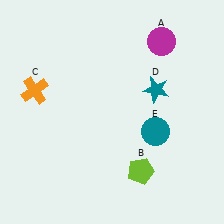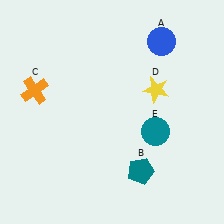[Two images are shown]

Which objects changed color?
A changed from magenta to blue. B changed from lime to teal. D changed from teal to yellow.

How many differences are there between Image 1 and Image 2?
There are 3 differences between the two images.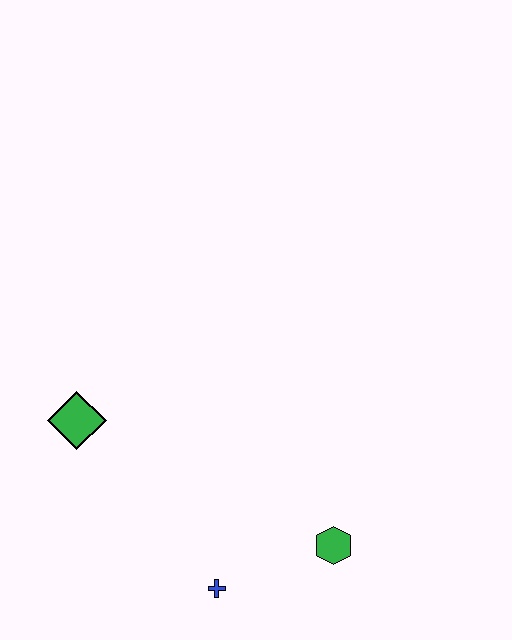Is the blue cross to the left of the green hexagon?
Yes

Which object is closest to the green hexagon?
The blue cross is closest to the green hexagon.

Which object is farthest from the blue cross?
The green diamond is farthest from the blue cross.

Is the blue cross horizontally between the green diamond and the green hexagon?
Yes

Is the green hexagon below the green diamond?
Yes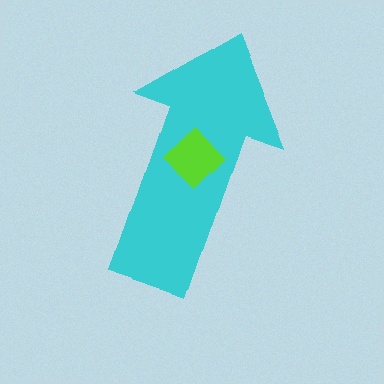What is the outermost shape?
The cyan arrow.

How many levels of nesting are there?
2.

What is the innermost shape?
The lime diamond.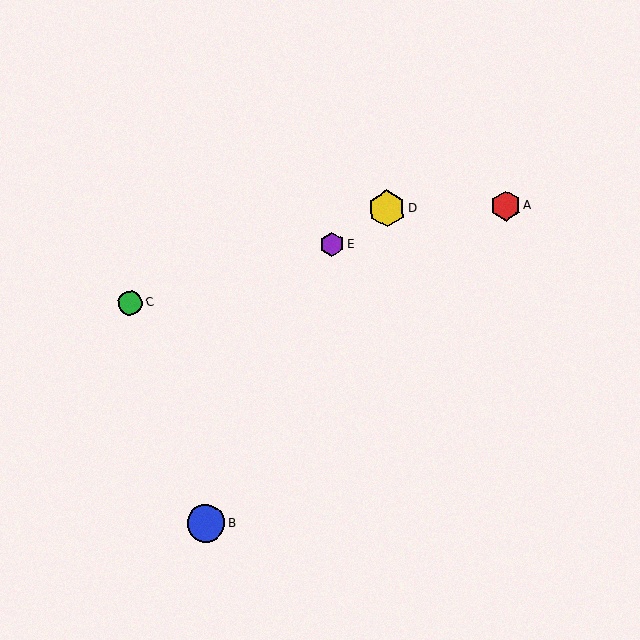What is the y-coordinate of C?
Object C is at y≈303.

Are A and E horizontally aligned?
No, A is at y≈206 and E is at y≈244.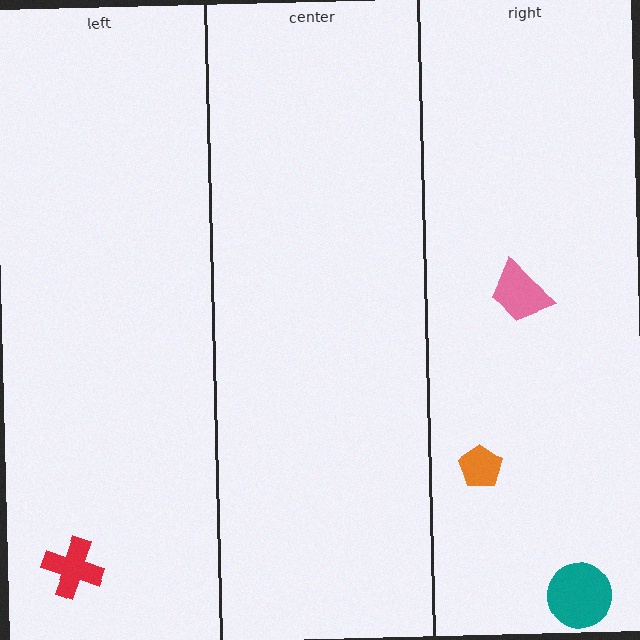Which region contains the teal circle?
The right region.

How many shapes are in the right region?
3.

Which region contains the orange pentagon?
The right region.